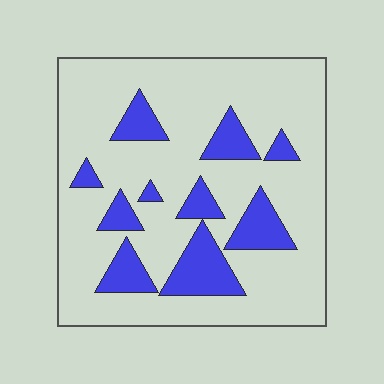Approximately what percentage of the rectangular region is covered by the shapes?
Approximately 20%.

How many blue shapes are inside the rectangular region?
10.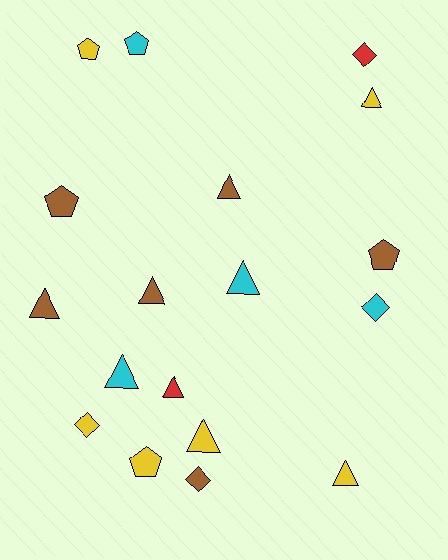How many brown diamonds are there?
There is 1 brown diamond.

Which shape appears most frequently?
Triangle, with 9 objects.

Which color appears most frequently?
Yellow, with 6 objects.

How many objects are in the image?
There are 18 objects.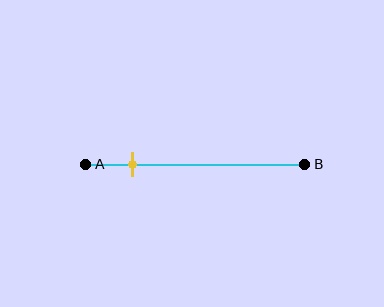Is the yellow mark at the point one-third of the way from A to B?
No, the mark is at about 20% from A, not at the 33% one-third point.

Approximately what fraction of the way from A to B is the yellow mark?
The yellow mark is approximately 20% of the way from A to B.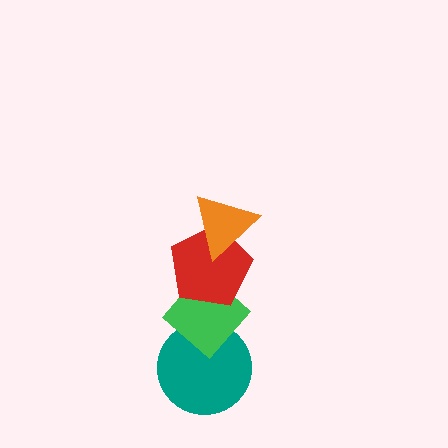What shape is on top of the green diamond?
The red pentagon is on top of the green diamond.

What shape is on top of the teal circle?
The green diamond is on top of the teal circle.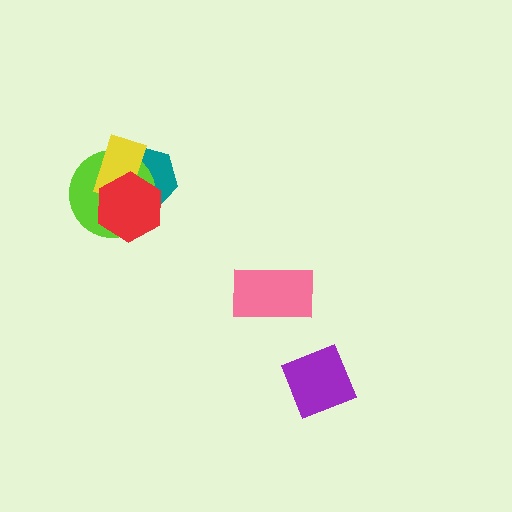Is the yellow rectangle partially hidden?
Yes, it is partially covered by another shape.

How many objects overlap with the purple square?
0 objects overlap with the purple square.